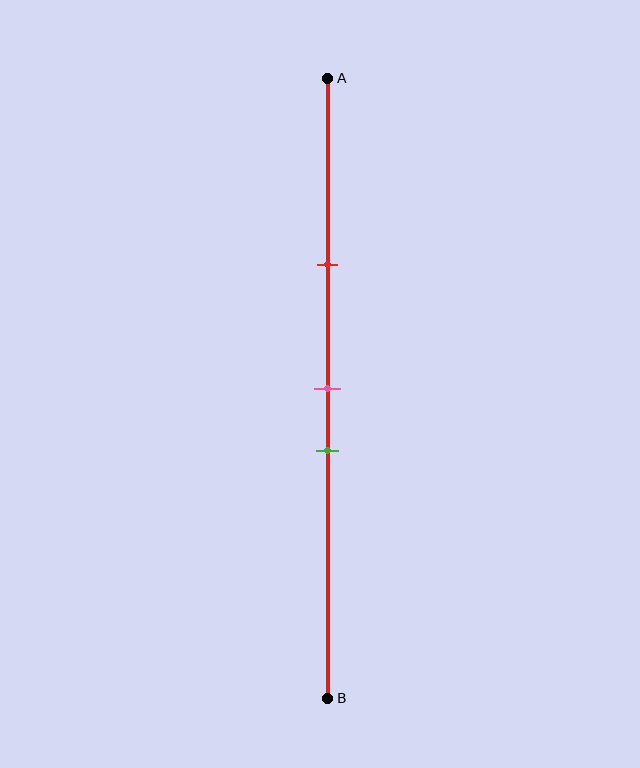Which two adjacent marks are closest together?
The pink and green marks are the closest adjacent pair.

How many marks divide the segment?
There are 3 marks dividing the segment.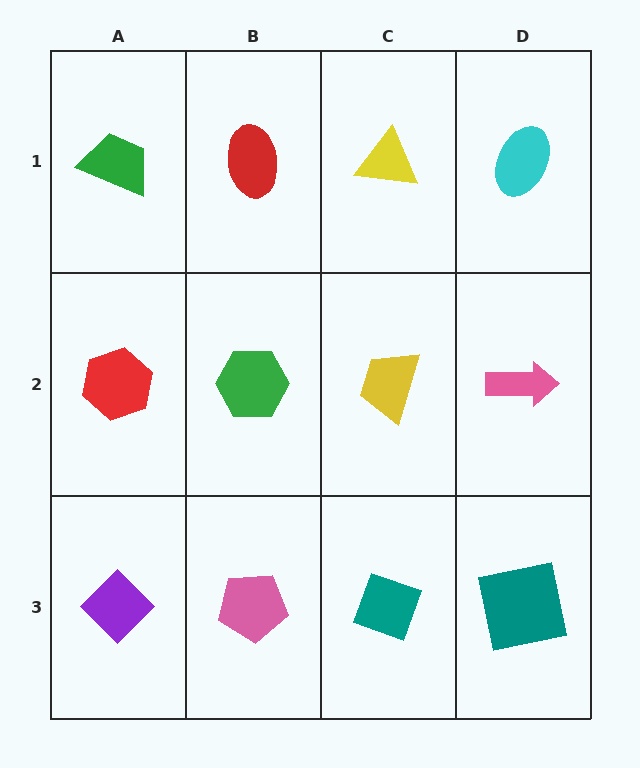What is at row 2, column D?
A pink arrow.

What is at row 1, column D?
A cyan ellipse.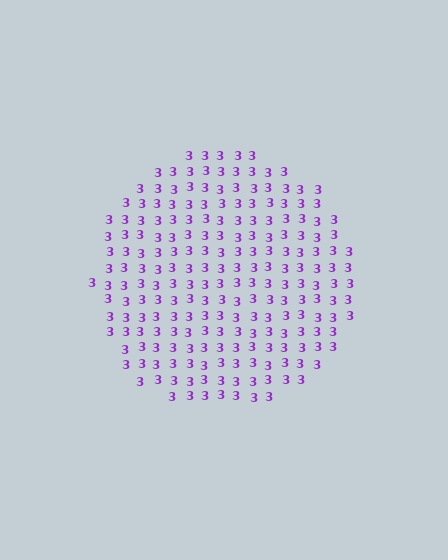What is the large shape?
The large shape is a circle.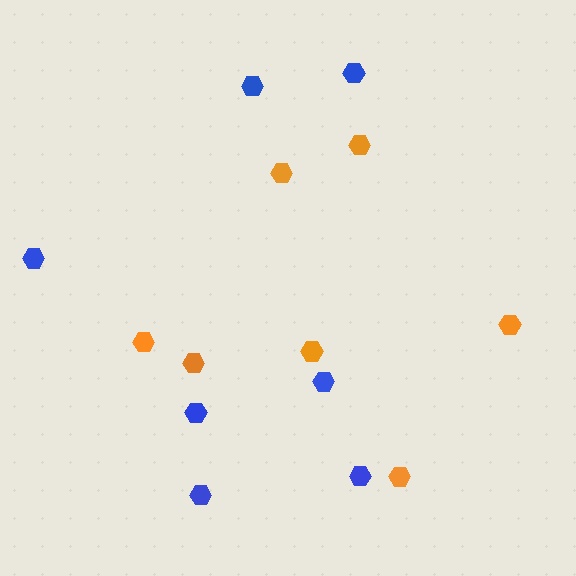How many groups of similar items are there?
There are 2 groups: one group of blue hexagons (7) and one group of orange hexagons (7).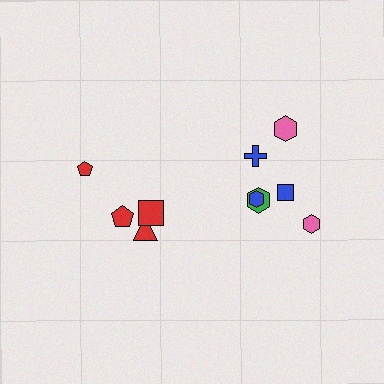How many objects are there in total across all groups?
There are 10 objects.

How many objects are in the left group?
There are 4 objects.